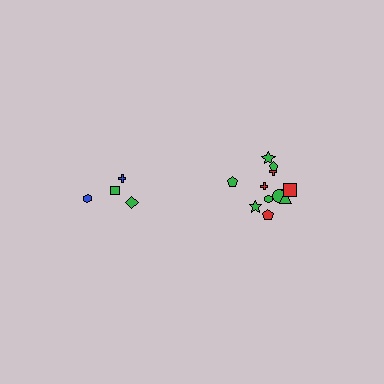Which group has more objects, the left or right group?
The right group.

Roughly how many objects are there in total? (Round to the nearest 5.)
Roughly 15 objects in total.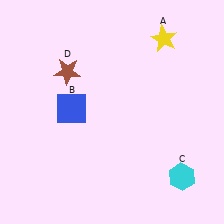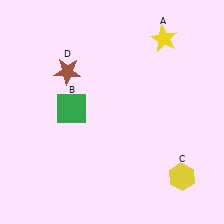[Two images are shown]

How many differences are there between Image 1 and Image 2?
There are 2 differences between the two images.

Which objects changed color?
B changed from blue to green. C changed from cyan to yellow.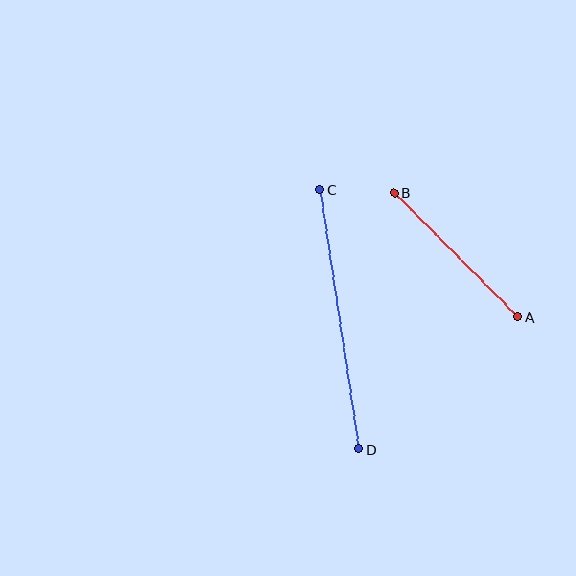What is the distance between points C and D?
The distance is approximately 262 pixels.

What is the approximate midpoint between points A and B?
The midpoint is at approximately (456, 255) pixels.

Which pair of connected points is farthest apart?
Points C and D are farthest apart.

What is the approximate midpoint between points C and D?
The midpoint is at approximately (340, 319) pixels.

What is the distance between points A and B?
The distance is approximately 175 pixels.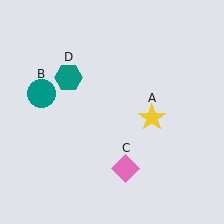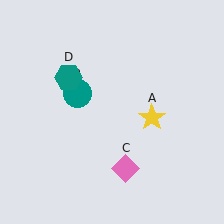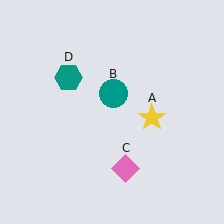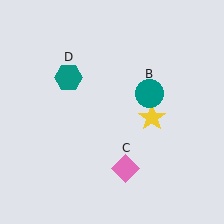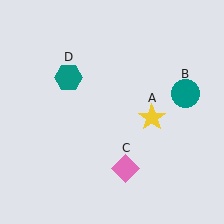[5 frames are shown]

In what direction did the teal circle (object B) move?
The teal circle (object B) moved right.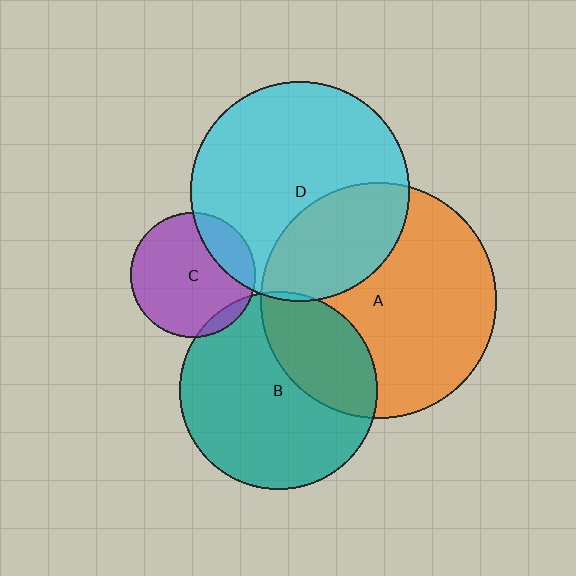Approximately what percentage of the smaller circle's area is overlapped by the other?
Approximately 30%.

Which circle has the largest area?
Circle A (orange).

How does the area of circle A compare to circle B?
Approximately 1.4 times.